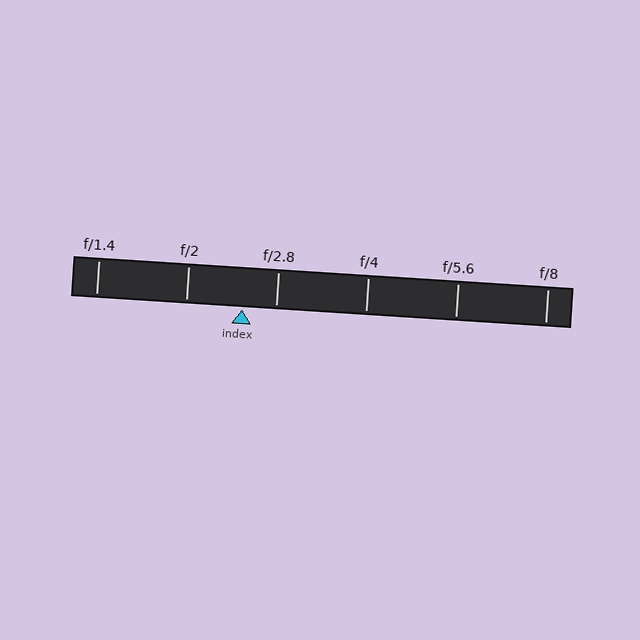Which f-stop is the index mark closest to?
The index mark is closest to f/2.8.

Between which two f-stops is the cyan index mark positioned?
The index mark is between f/2 and f/2.8.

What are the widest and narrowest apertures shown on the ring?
The widest aperture shown is f/1.4 and the narrowest is f/8.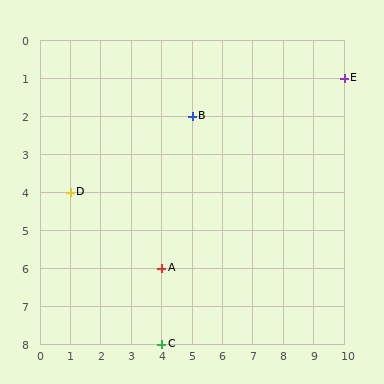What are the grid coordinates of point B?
Point B is at grid coordinates (5, 2).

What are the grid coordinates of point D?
Point D is at grid coordinates (1, 4).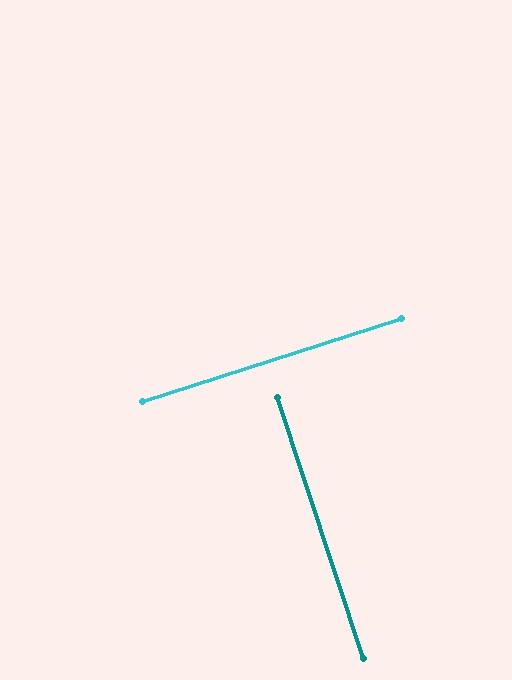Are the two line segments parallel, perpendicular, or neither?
Perpendicular — they meet at approximately 89°.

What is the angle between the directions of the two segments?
Approximately 89 degrees.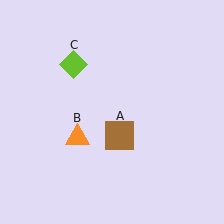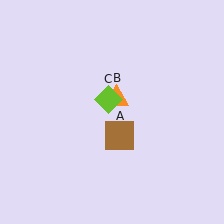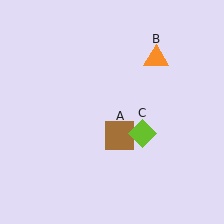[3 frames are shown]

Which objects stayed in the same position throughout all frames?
Brown square (object A) remained stationary.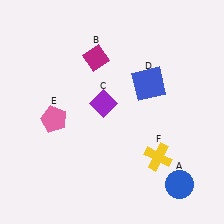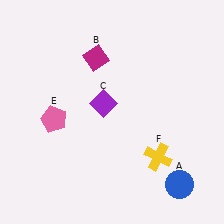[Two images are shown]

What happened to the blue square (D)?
The blue square (D) was removed in Image 2. It was in the top-right area of Image 1.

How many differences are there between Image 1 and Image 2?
There is 1 difference between the two images.